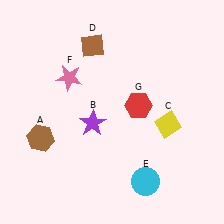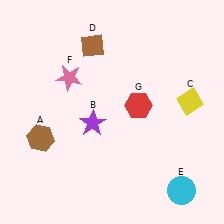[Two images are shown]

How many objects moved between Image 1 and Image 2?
2 objects moved between the two images.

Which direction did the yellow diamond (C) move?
The yellow diamond (C) moved up.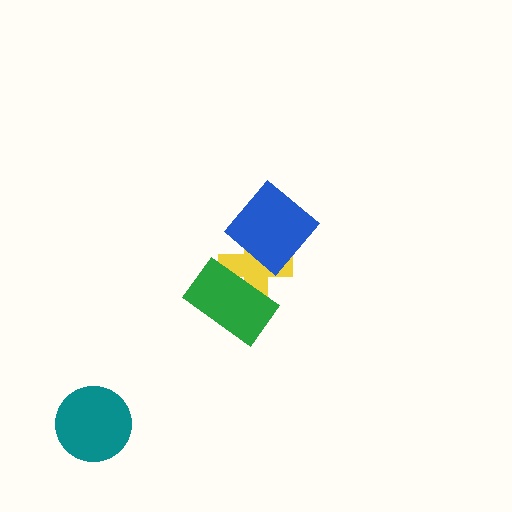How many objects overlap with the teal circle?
0 objects overlap with the teal circle.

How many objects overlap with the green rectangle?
1 object overlaps with the green rectangle.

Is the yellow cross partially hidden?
Yes, it is partially covered by another shape.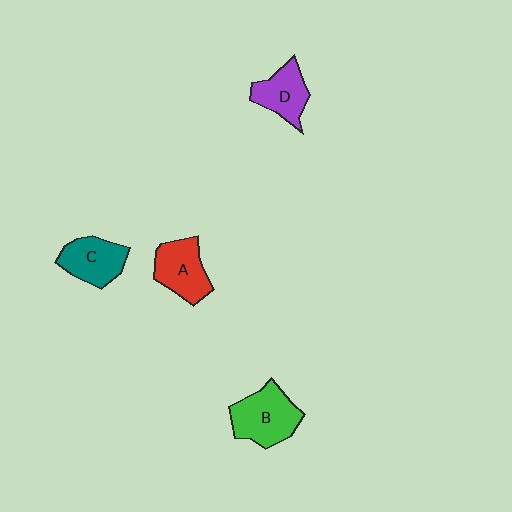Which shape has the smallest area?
Shape D (purple).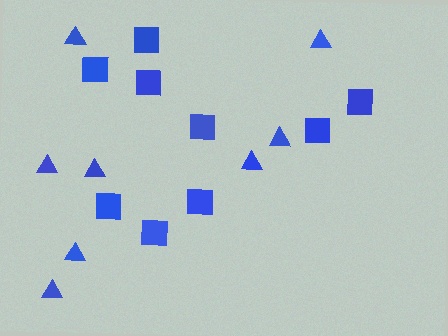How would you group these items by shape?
There are 2 groups: one group of triangles (8) and one group of squares (9).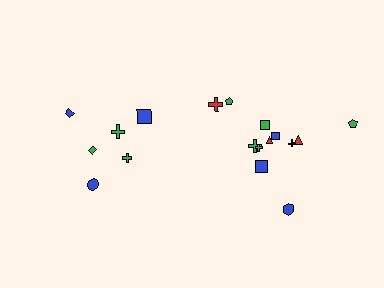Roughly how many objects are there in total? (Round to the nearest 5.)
Roughly 20 objects in total.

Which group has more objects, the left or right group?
The right group.